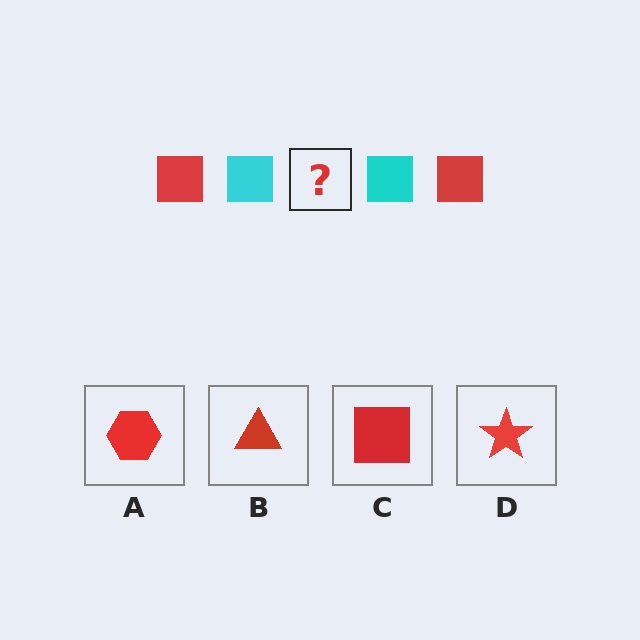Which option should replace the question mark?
Option C.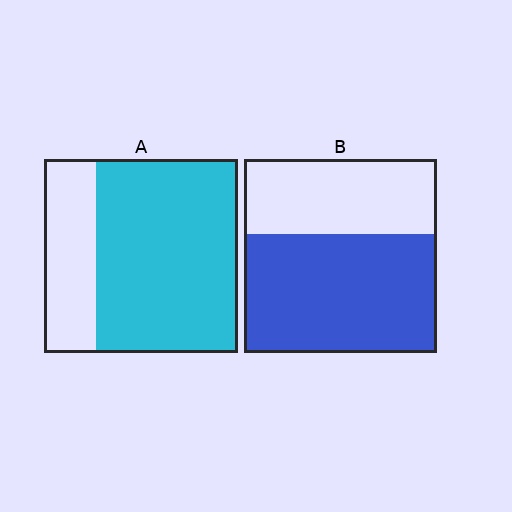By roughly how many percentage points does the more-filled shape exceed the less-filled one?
By roughly 10 percentage points (A over B).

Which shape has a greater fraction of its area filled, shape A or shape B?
Shape A.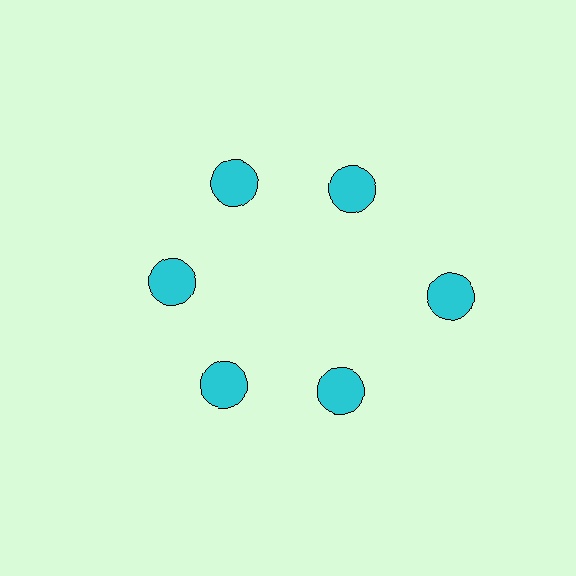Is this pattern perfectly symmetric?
No. The 6 cyan circles are arranged in a ring, but one element near the 3 o'clock position is pushed outward from the center, breaking the 6-fold rotational symmetry.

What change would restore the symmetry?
The symmetry would be restored by moving it inward, back onto the ring so that all 6 circles sit at equal angles and equal distance from the center.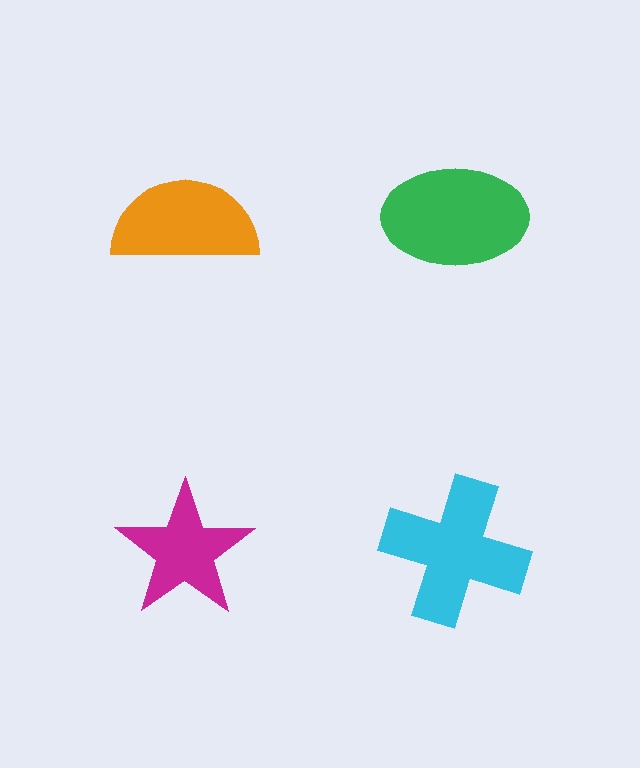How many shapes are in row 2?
2 shapes.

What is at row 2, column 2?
A cyan cross.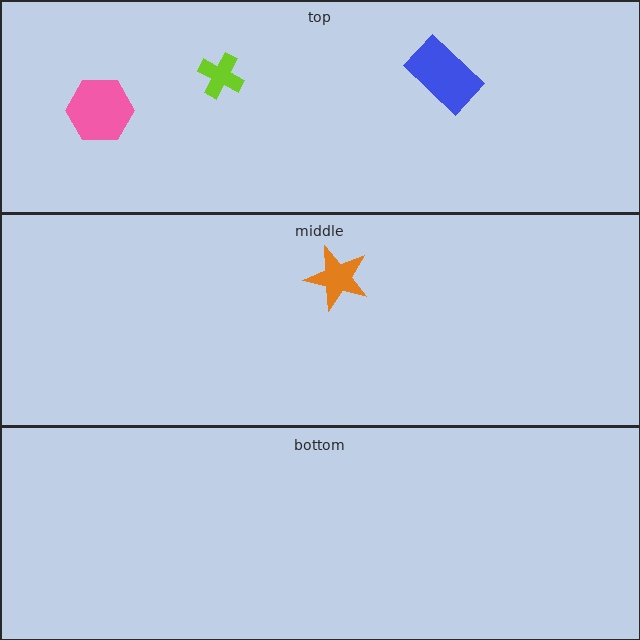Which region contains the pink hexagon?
The top region.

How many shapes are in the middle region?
1.